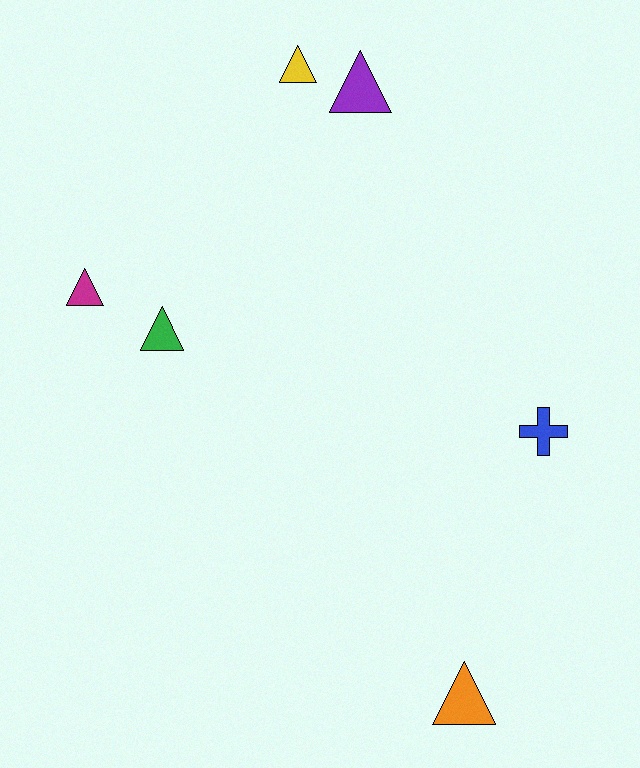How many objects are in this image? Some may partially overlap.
There are 6 objects.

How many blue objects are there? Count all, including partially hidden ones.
There is 1 blue object.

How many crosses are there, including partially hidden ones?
There is 1 cross.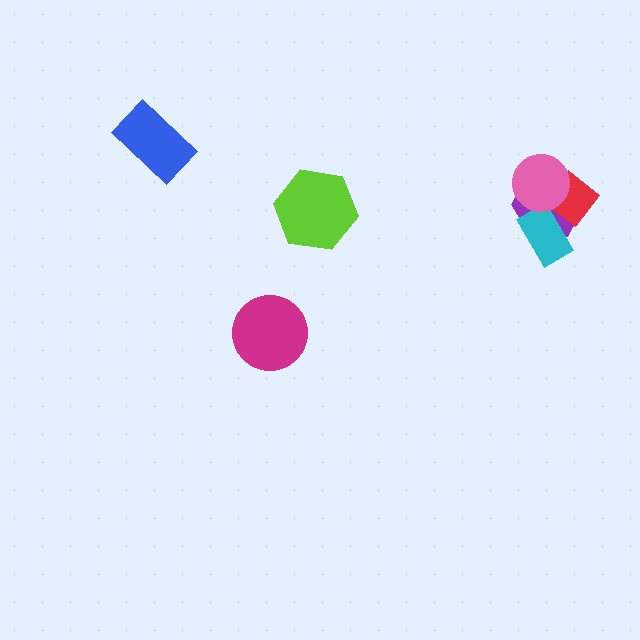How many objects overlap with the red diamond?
3 objects overlap with the red diamond.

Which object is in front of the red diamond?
The pink circle is in front of the red diamond.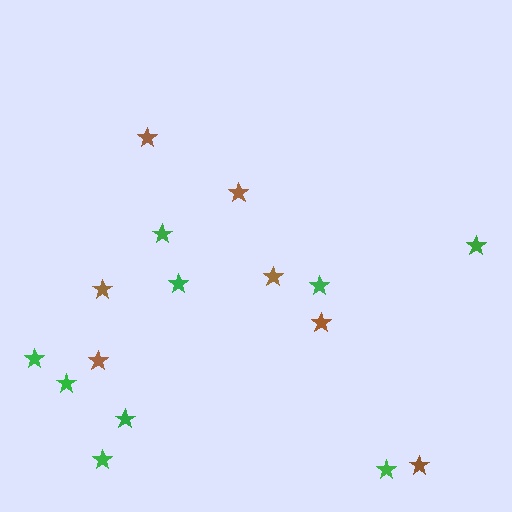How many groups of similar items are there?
There are 2 groups: one group of green stars (9) and one group of brown stars (7).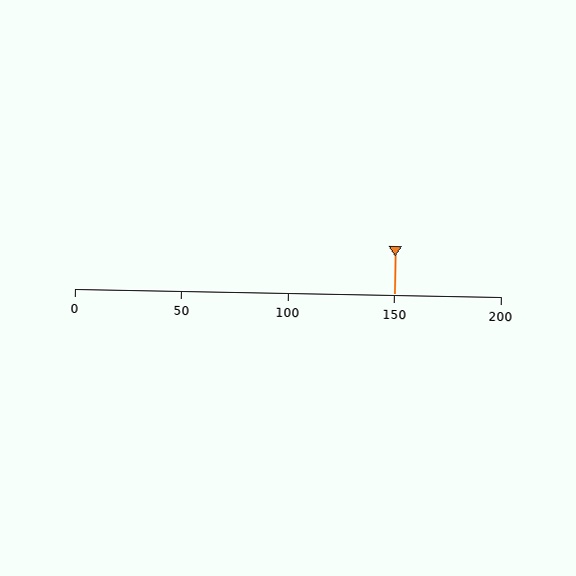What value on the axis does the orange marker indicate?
The marker indicates approximately 150.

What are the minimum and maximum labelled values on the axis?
The axis runs from 0 to 200.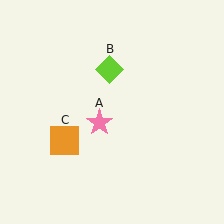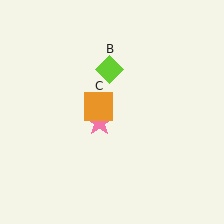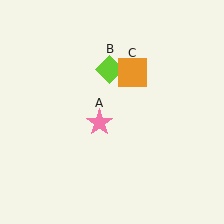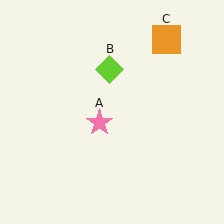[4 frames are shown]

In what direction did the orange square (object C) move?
The orange square (object C) moved up and to the right.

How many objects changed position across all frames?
1 object changed position: orange square (object C).